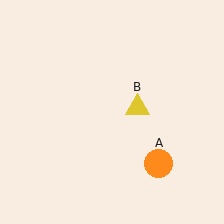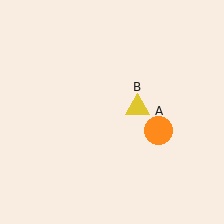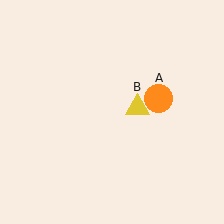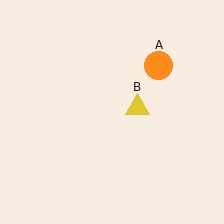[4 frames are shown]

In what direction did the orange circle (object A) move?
The orange circle (object A) moved up.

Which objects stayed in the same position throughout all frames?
Yellow triangle (object B) remained stationary.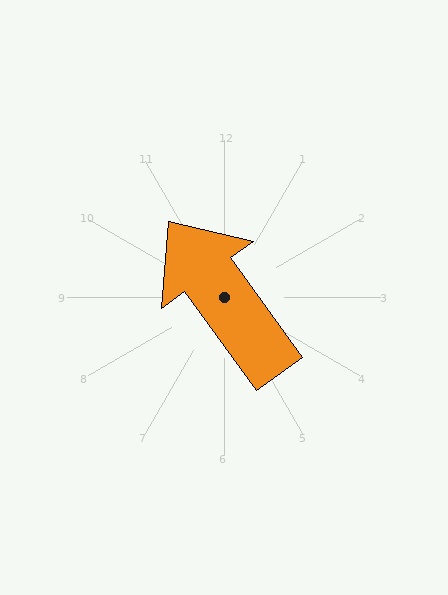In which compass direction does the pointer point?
Northwest.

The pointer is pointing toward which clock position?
Roughly 11 o'clock.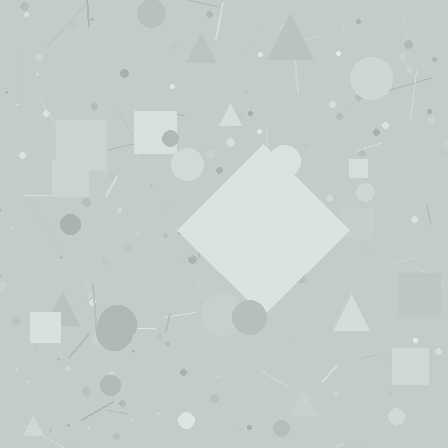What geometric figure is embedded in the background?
A diamond is embedded in the background.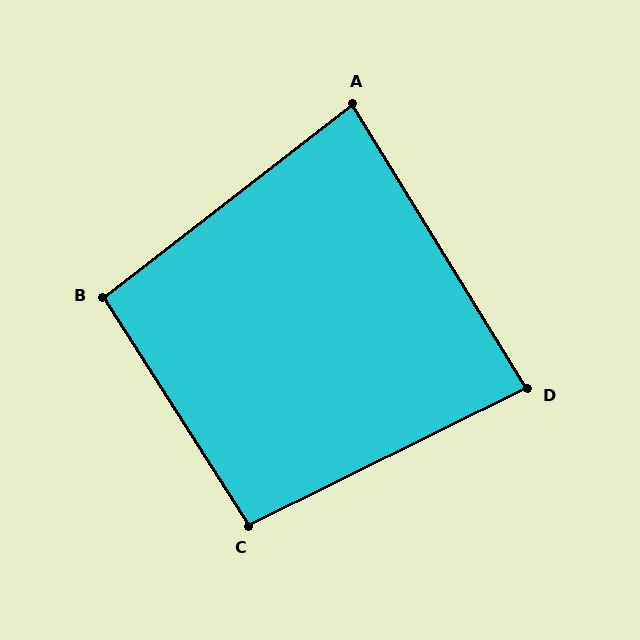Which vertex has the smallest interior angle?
A, at approximately 84 degrees.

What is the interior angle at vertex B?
Approximately 95 degrees (obtuse).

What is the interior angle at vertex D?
Approximately 85 degrees (acute).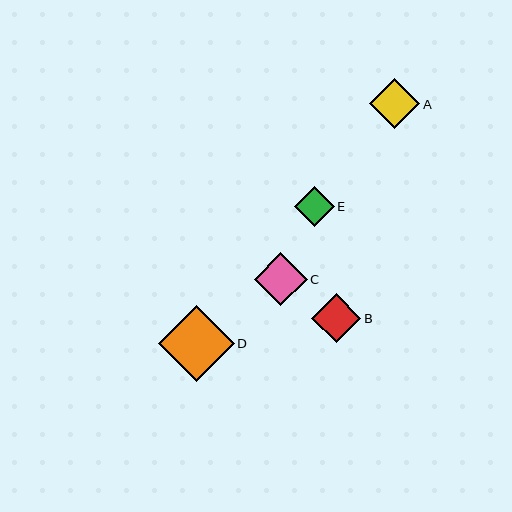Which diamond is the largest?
Diamond D is the largest with a size of approximately 76 pixels.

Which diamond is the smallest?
Diamond E is the smallest with a size of approximately 40 pixels.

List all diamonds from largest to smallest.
From largest to smallest: D, C, A, B, E.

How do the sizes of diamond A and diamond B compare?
Diamond A and diamond B are approximately the same size.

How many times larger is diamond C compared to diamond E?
Diamond C is approximately 1.3 times the size of diamond E.